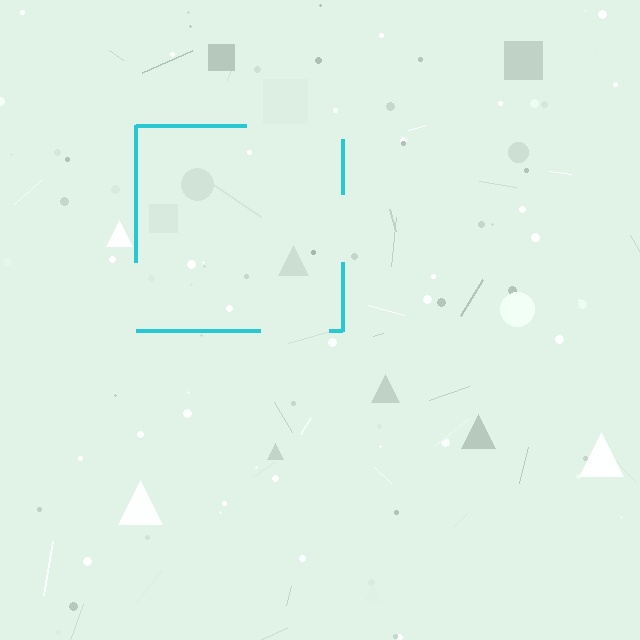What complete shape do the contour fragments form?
The contour fragments form a square.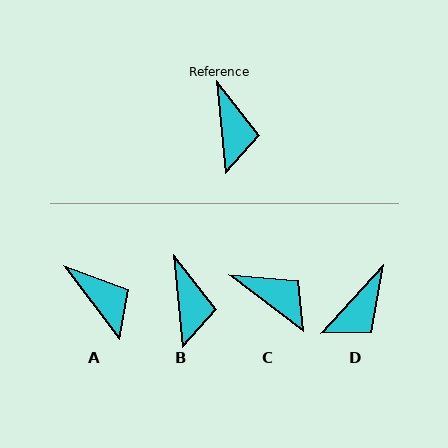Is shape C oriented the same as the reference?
No, it is off by about 47 degrees.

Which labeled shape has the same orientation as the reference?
B.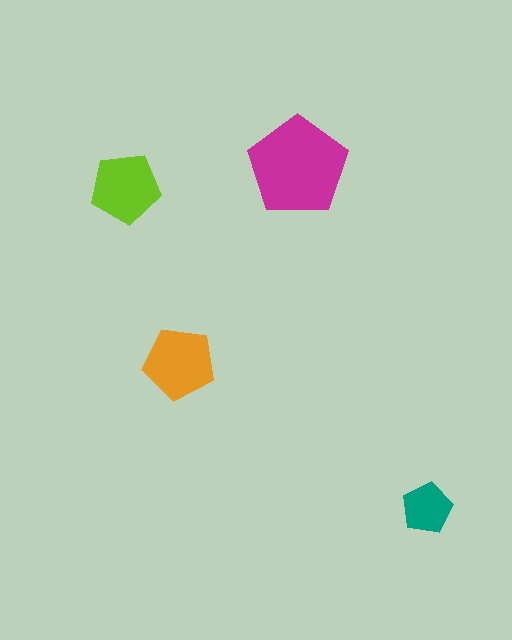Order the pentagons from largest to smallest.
the magenta one, the orange one, the lime one, the teal one.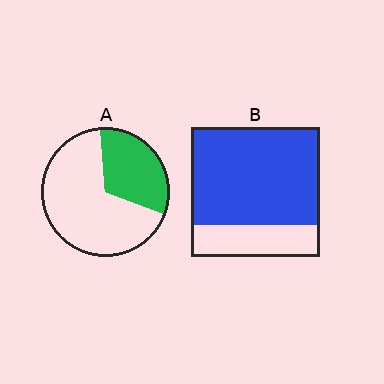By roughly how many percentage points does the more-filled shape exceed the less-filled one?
By roughly 45 percentage points (B over A).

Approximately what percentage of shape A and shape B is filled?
A is approximately 30% and B is approximately 75%.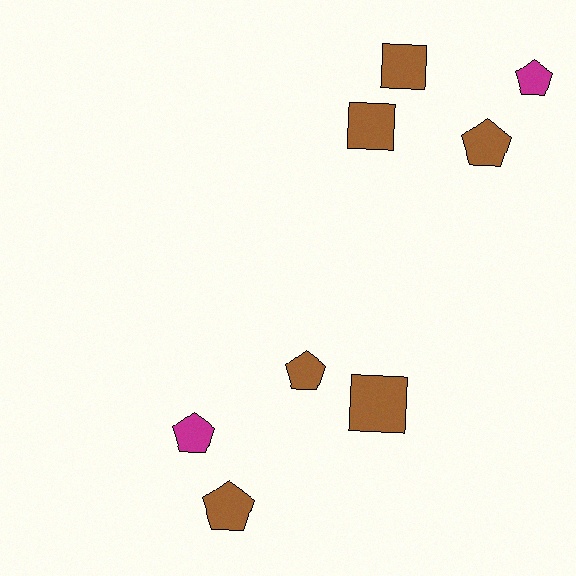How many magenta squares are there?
There are no magenta squares.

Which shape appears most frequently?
Pentagon, with 5 objects.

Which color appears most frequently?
Brown, with 6 objects.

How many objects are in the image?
There are 8 objects.